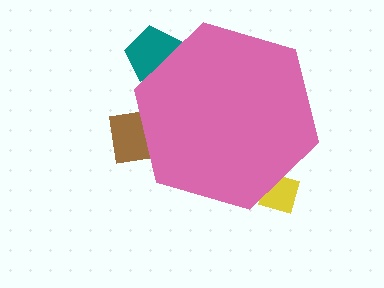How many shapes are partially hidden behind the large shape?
3 shapes are partially hidden.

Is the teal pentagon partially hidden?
Yes, the teal pentagon is partially hidden behind the pink hexagon.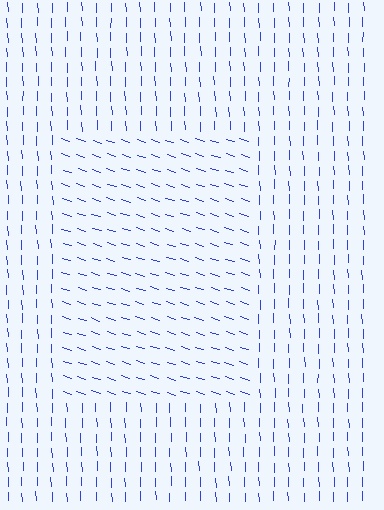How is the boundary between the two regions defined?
The boundary is defined purely by a change in line orientation (approximately 70 degrees difference). All lines are the same color and thickness.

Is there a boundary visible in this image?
Yes, there is a texture boundary formed by a change in line orientation.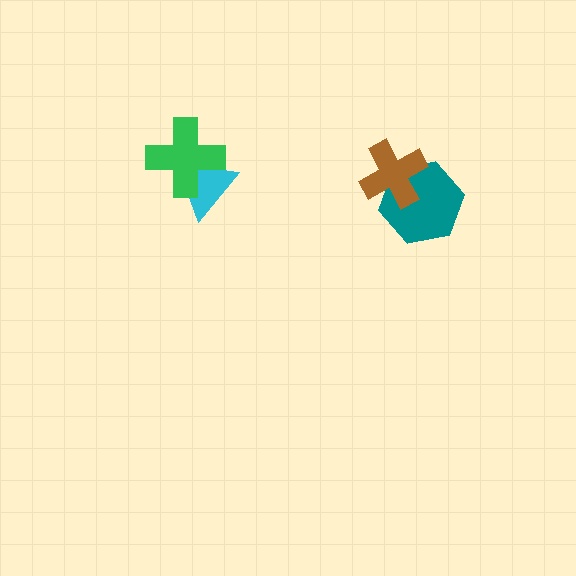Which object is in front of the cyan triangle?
The green cross is in front of the cyan triangle.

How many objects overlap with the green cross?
1 object overlaps with the green cross.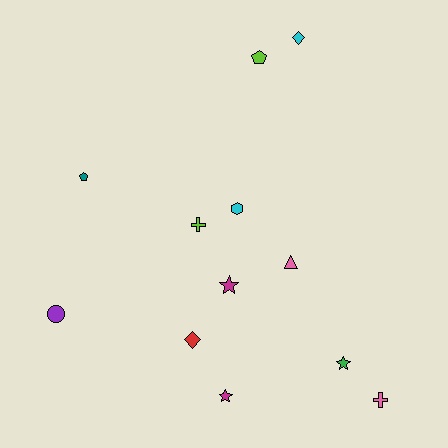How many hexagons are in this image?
There is 1 hexagon.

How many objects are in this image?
There are 12 objects.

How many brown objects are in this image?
There are no brown objects.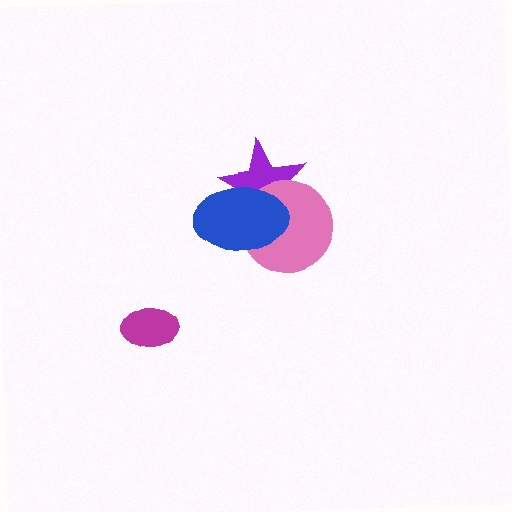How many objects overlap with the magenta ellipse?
0 objects overlap with the magenta ellipse.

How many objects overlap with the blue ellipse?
2 objects overlap with the blue ellipse.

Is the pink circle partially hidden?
Yes, it is partially covered by another shape.